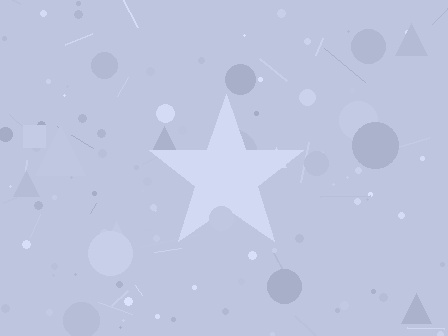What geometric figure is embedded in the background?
A star is embedded in the background.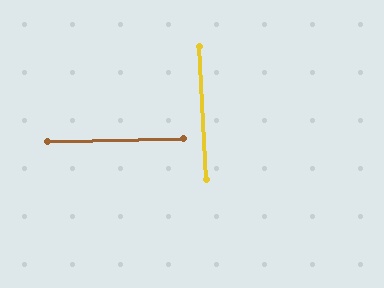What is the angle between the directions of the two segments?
Approximately 88 degrees.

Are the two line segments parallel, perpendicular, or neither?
Perpendicular — they meet at approximately 88°.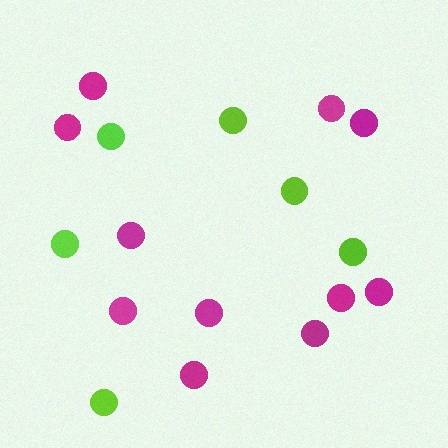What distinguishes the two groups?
There are 2 groups: one group of magenta circles (11) and one group of lime circles (6).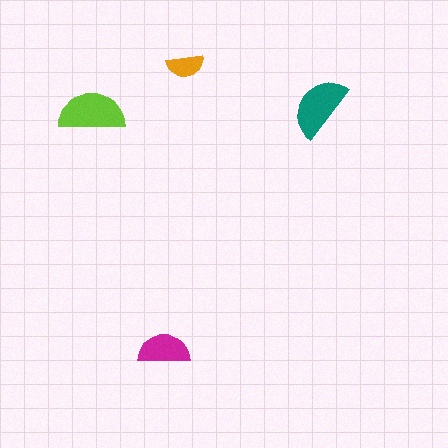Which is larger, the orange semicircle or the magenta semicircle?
The magenta one.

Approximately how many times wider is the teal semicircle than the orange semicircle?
About 1.5 times wider.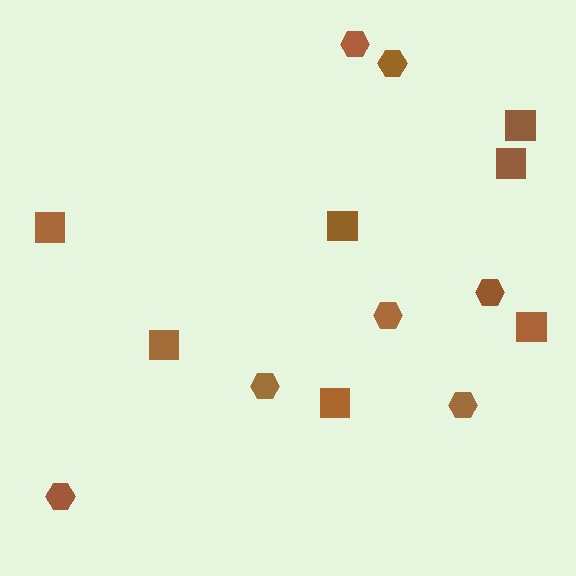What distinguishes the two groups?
There are 2 groups: one group of squares (7) and one group of hexagons (7).